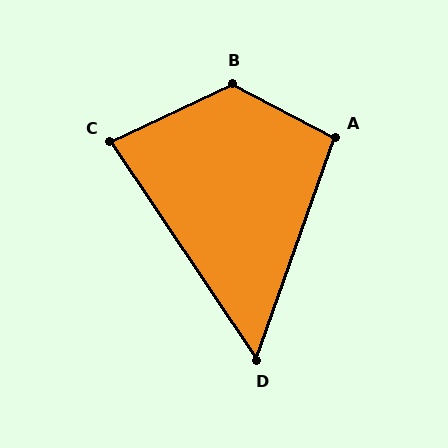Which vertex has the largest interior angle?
B, at approximately 127 degrees.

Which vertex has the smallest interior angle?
D, at approximately 53 degrees.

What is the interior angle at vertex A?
Approximately 98 degrees (obtuse).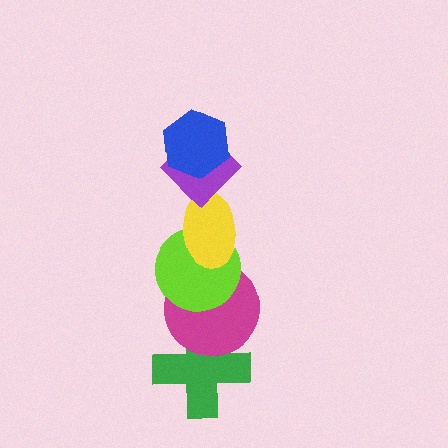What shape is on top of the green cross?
The magenta circle is on top of the green cross.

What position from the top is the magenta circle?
The magenta circle is 5th from the top.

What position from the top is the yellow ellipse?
The yellow ellipse is 3rd from the top.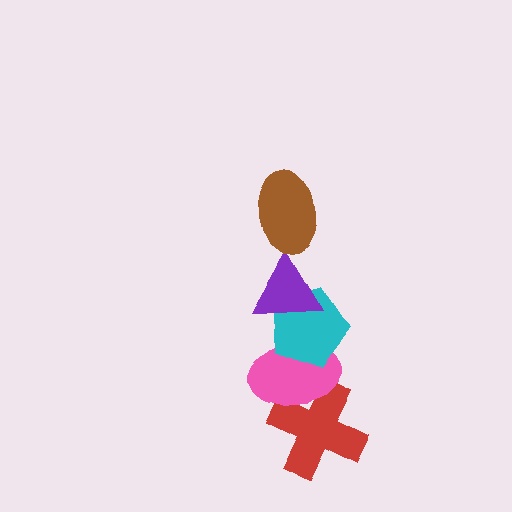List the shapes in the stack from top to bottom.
From top to bottom: the brown ellipse, the purple triangle, the cyan pentagon, the pink ellipse, the red cross.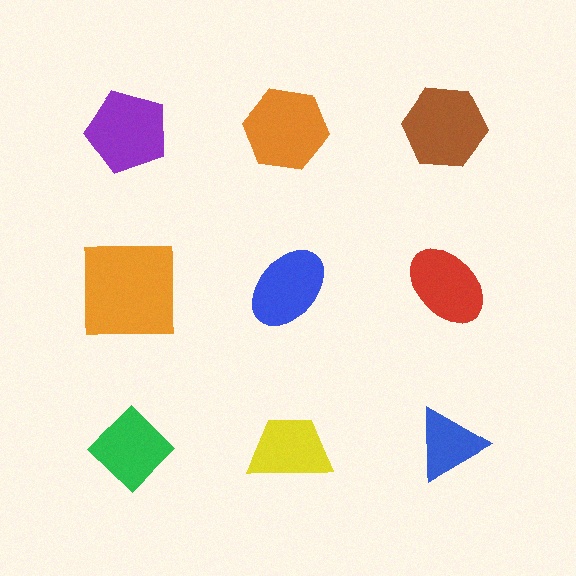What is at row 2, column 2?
A blue ellipse.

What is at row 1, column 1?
A purple pentagon.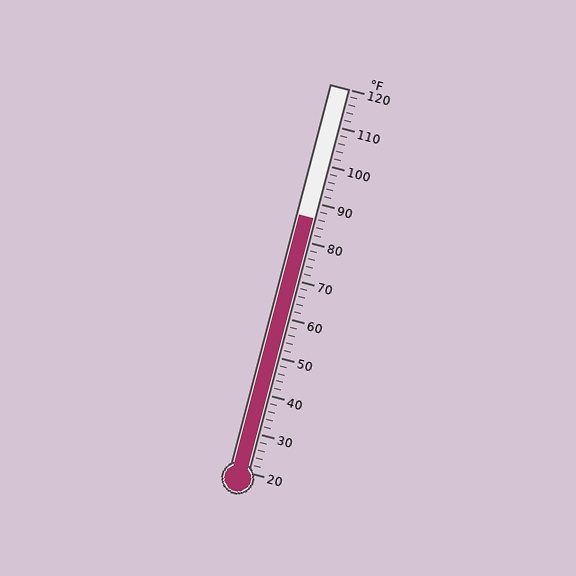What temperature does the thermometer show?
The thermometer shows approximately 86°F.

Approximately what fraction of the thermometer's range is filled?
The thermometer is filled to approximately 65% of its range.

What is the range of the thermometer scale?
The thermometer scale ranges from 20°F to 120°F.